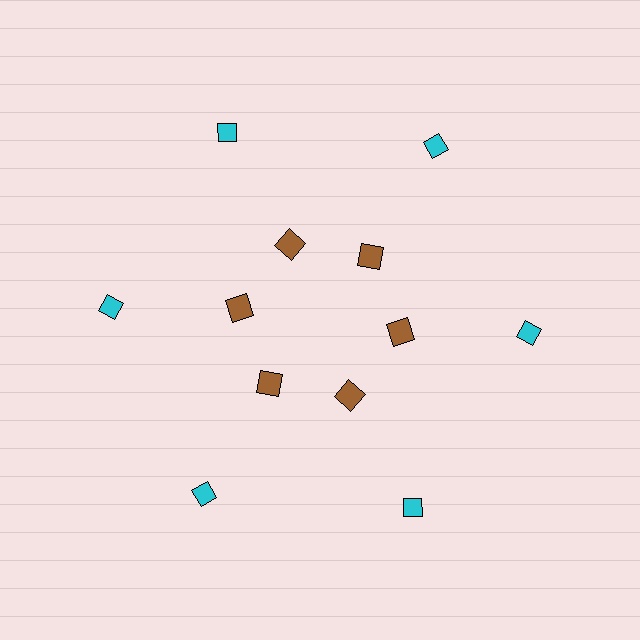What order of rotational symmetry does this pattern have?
This pattern has 6-fold rotational symmetry.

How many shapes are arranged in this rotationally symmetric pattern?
There are 12 shapes, arranged in 6 groups of 2.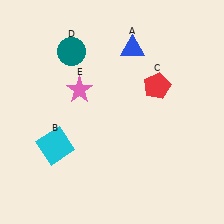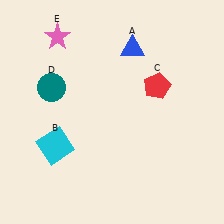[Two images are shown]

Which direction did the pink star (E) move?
The pink star (E) moved up.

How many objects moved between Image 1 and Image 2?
2 objects moved between the two images.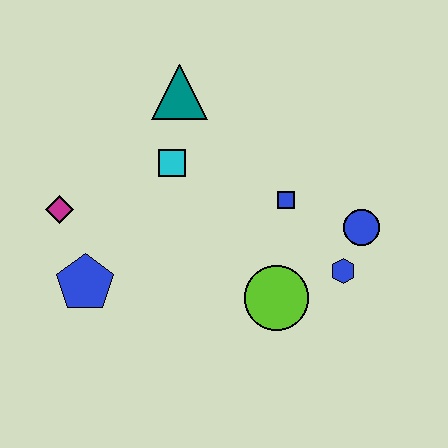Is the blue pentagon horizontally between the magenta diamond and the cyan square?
Yes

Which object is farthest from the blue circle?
The magenta diamond is farthest from the blue circle.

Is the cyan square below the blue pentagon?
No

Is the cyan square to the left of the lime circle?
Yes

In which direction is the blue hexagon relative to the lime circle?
The blue hexagon is to the right of the lime circle.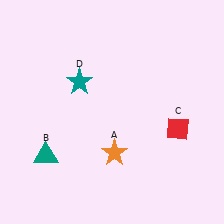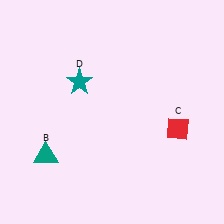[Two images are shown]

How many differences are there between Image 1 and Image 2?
There is 1 difference between the two images.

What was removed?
The orange star (A) was removed in Image 2.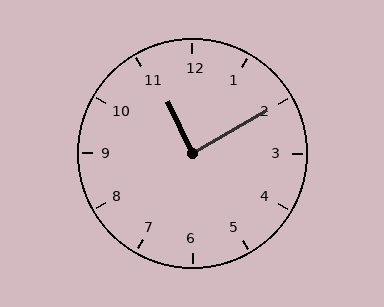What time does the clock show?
11:10.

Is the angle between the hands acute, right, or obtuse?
It is right.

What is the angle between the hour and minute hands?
Approximately 85 degrees.